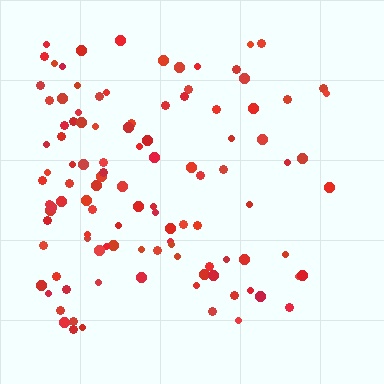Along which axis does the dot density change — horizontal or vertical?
Horizontal.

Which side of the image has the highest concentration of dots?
The left.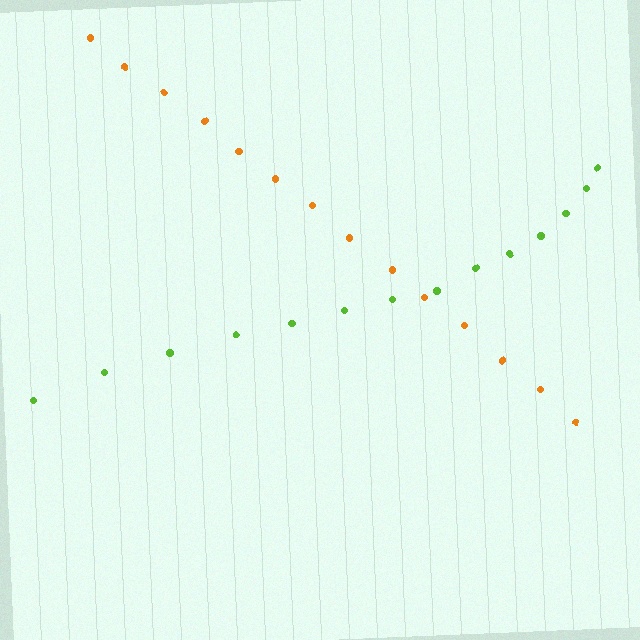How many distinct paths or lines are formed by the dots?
There are 2 distinct paths.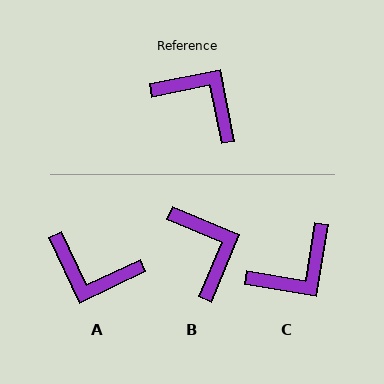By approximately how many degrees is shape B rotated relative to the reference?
Approximately 34 degrees clockwise.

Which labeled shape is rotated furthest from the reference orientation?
A, about 166 degrees away.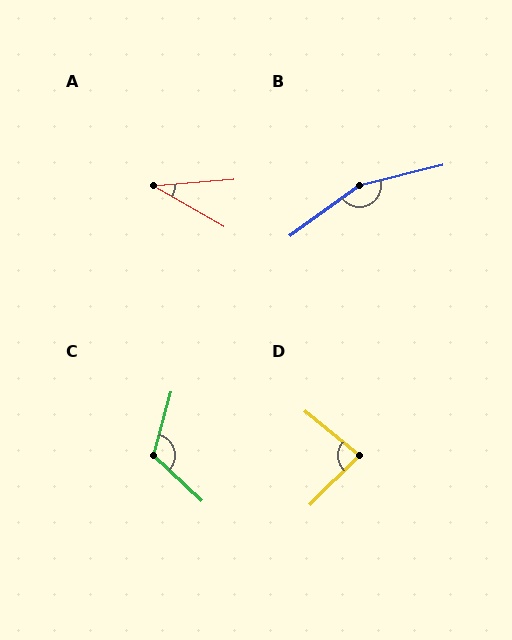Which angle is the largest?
B, at approximately 158 degrees.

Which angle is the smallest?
A, at approximately 35 degrees.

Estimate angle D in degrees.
Approximately 84 degrees.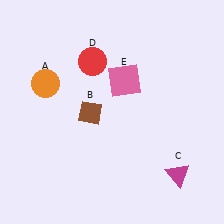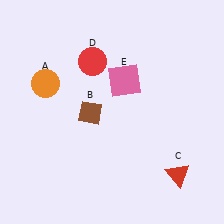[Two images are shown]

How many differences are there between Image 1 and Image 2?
There is 1 difference between the two images.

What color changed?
The triangle (C) changed from magenta in Image 1 to red in Image 2.